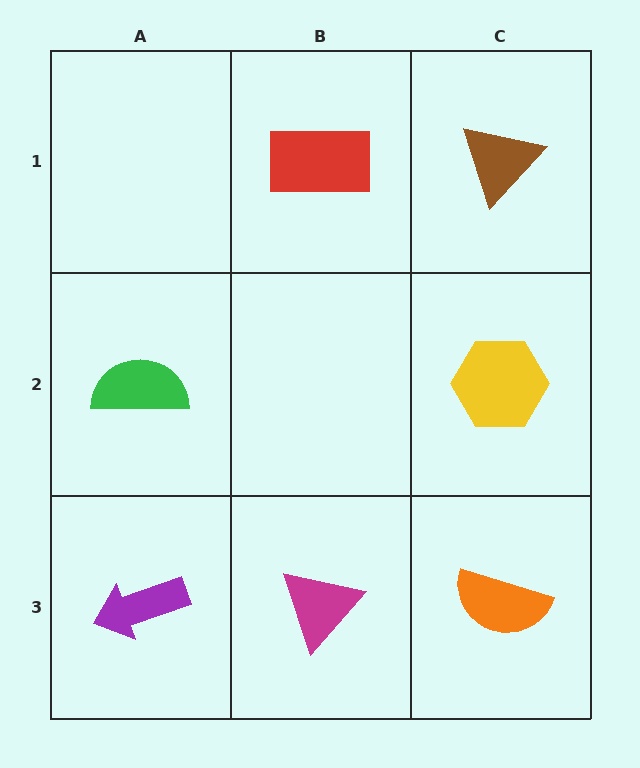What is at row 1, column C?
A brown triangle.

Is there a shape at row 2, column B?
No, that cell is empty.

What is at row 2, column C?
A yellow hexagon.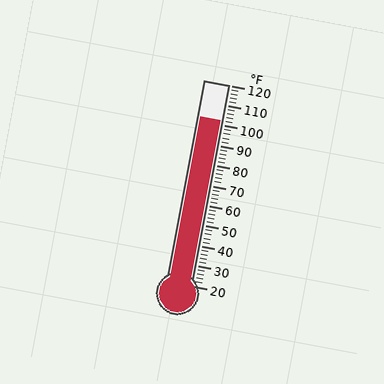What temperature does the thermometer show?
The thermometer shows approximately 102°F.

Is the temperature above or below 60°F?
The temperature is above 60°F.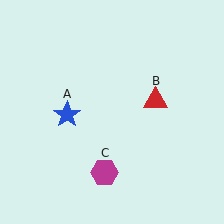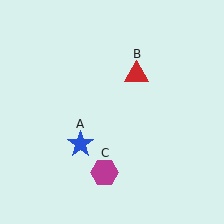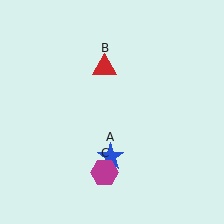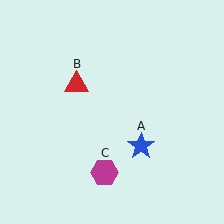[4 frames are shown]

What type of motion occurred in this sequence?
The blue star (object A), red triangle (object B) rotated counterclockwise around the center of the scene.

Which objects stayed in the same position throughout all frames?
Magenta hexagon (object C) remained stationary.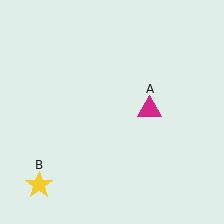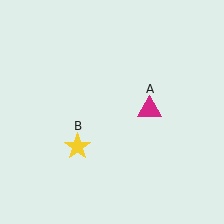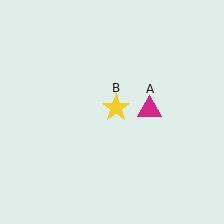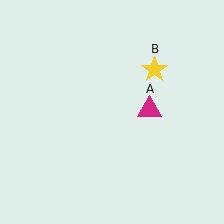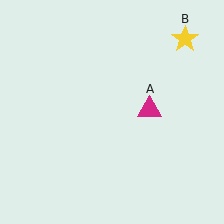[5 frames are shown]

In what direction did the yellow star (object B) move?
The yellow star (object B) moved up and to the right.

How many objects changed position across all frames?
1 object changed position: yellow star (object B).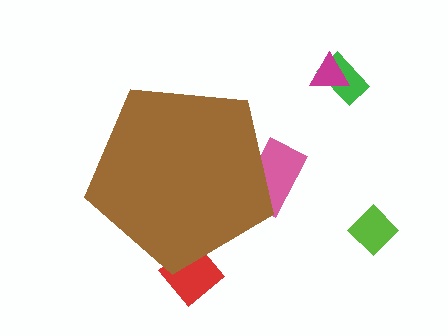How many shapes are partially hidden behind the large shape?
2 shapes are partially hidden.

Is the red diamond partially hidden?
Yes, the red diamond is partially hidden behind the brown pentagon.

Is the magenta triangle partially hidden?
No, the magenta triangle is fully visible.